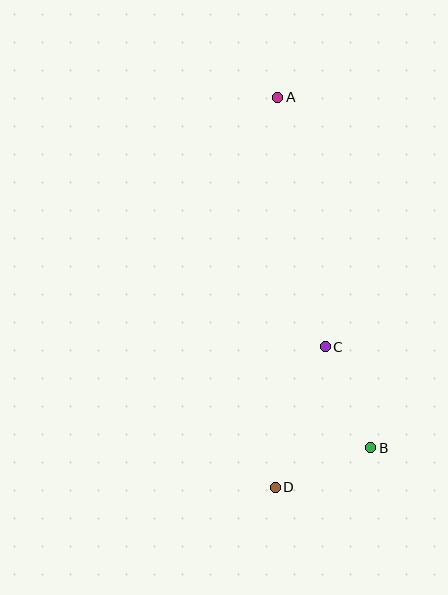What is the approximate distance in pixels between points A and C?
The distance between A and C is approximately 254 pixels.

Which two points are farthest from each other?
Points A and D are farthest from each other.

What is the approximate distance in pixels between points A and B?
The distance between A and B is approximately 362 pixels.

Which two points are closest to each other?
Points B and D are closest to each other.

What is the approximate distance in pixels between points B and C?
The distance between B and C is approximately 111 pixels.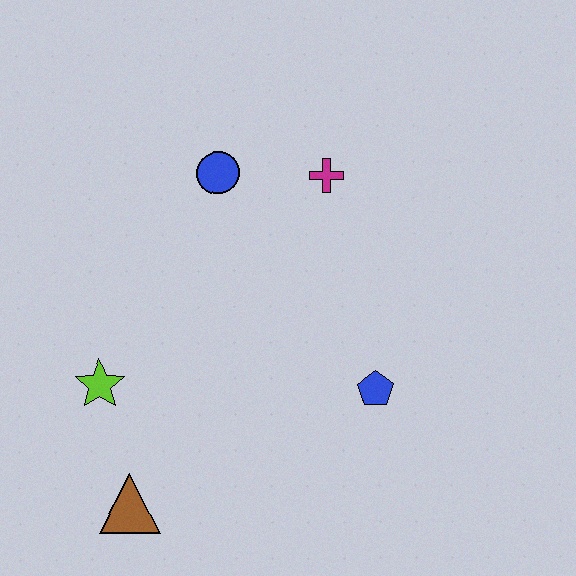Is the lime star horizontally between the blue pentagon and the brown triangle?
No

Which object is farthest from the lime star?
The magenta cross is farthest from the lime star.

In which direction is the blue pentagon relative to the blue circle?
The blue pentagon is below the blue circle.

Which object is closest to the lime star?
The brown triangle is closest to the lime star.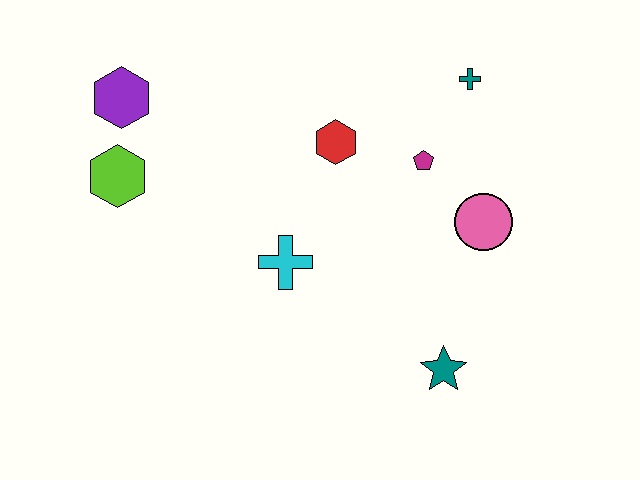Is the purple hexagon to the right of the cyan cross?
No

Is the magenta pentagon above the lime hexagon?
Yes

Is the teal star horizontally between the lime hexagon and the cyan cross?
No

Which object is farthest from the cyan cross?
The teal cross is farthest from the cyan cross.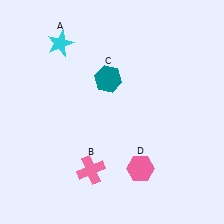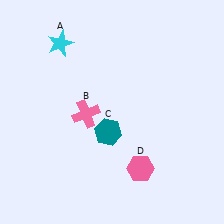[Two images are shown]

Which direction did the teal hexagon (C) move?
The teal hexagon (C) moved down.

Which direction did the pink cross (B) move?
The pink cross (B) moved up.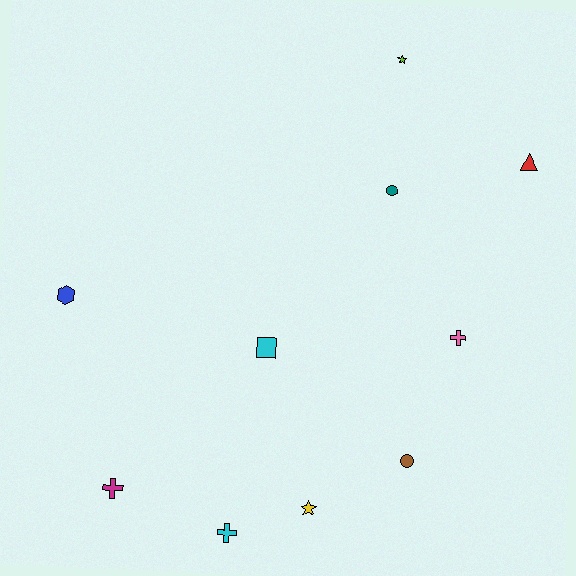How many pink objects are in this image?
There is 1 pink object.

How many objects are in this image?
There are 10 objects.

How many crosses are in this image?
There are 3 crosses.